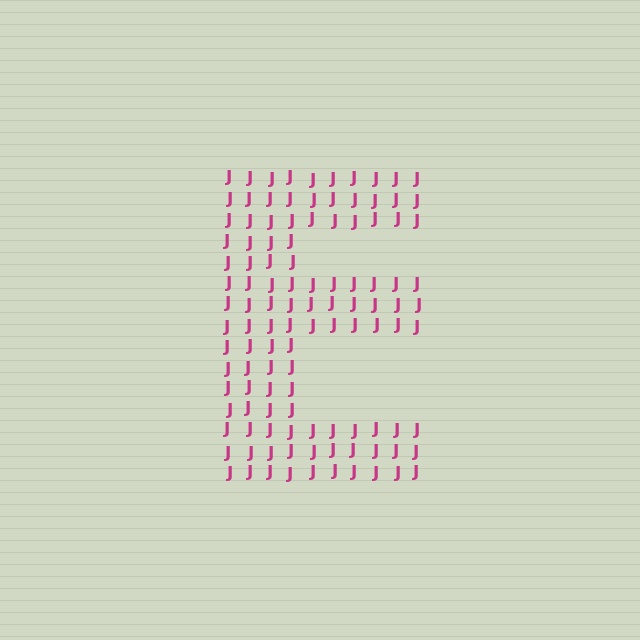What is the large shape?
The large shape is the letter E.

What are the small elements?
The small elements are letter J's.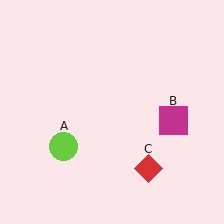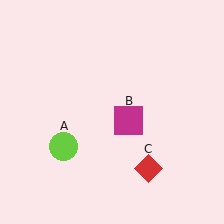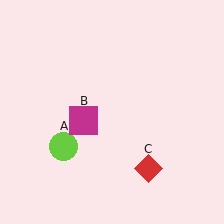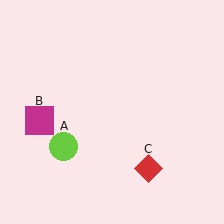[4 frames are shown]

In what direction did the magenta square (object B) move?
The magenta square (object B) moved left.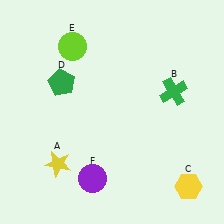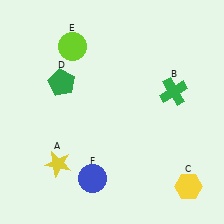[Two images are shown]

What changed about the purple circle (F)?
In Image 1, F is purple. In Image 2, it changed to blue.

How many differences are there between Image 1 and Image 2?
There is 1 difference between the two images.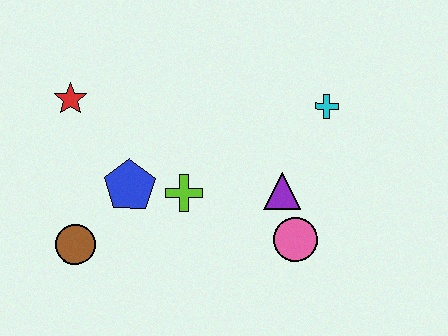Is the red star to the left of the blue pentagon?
Yes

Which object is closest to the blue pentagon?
The lime cross is closest to the blue pentagon.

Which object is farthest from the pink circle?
The red star is farthest from the pink circle.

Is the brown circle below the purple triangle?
Yes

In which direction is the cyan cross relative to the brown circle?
The cyan cross is to the right of the brown circle.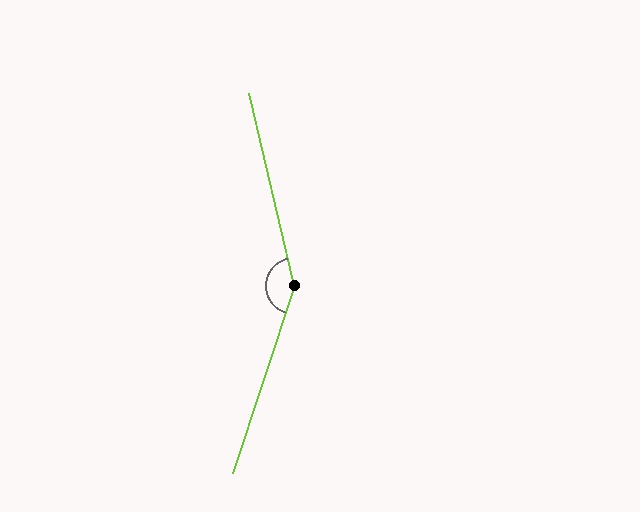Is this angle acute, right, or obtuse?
It is obtuse.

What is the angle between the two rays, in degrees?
Approximately 149 degrees.